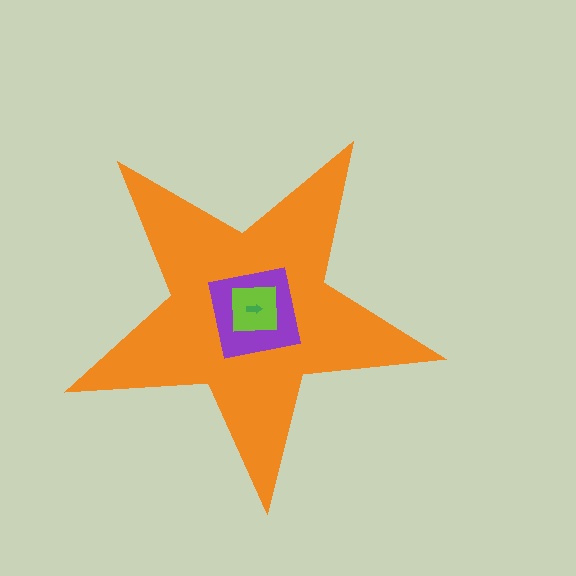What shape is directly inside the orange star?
The purple square.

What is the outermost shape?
The orange star.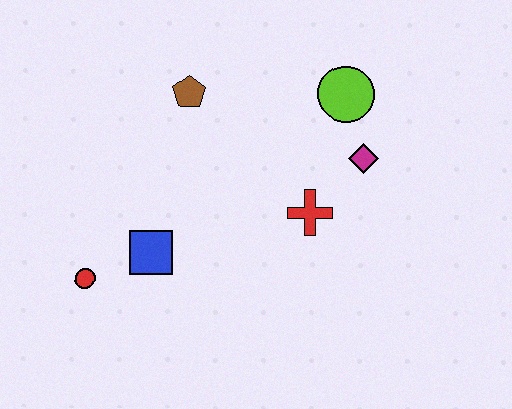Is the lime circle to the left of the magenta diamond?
Yes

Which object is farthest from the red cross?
The red circle is farthest from the red cross.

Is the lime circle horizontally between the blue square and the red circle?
No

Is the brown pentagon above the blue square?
Yes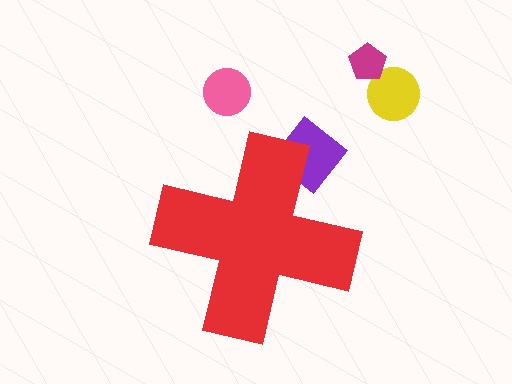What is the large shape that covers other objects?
A red cross.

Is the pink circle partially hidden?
No, the pink circle is fully visible.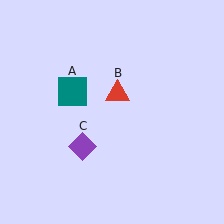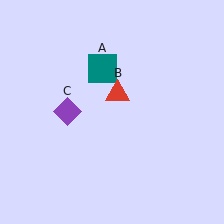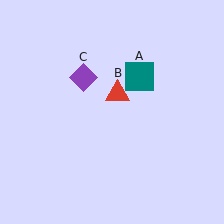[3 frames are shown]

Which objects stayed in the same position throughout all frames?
Red triangle (object B) remained stationary.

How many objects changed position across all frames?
2 objects changed position: teal square (object A), purple diamond (object C).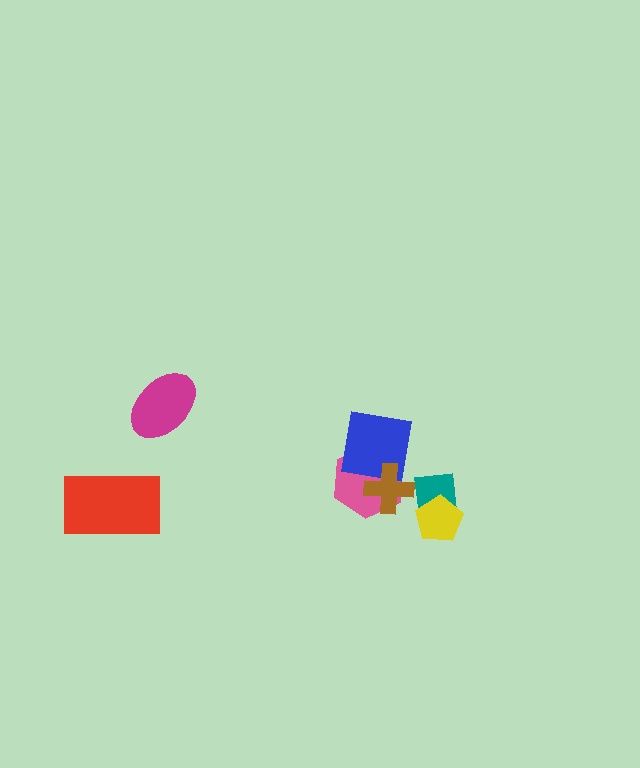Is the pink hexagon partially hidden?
Yes, it is partially covered by another shape.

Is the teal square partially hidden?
Yes, it is partially covered by another shape.